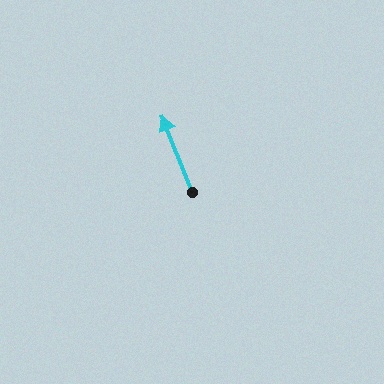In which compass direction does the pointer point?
North.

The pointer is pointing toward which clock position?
Roughly 11 o'clock.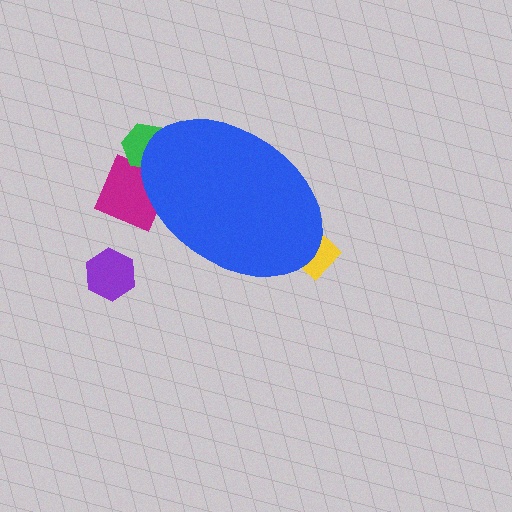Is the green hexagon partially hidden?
Yes, the green hexagon is partially hidden behind the blue ellipse.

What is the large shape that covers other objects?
A blue ellipse.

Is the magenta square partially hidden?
Yes, the magenta square is partially hidden behind the blue ellipse.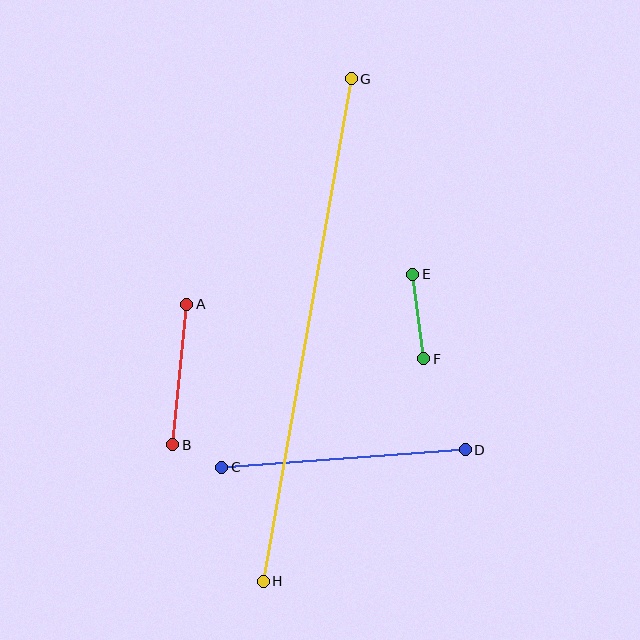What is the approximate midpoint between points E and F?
The midpoint is at approximately (418, 316) pixels.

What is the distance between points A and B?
The distance is approximately 141 pixels.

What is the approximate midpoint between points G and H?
The midpoint is at approximately (307, 330) pixels.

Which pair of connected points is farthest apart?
Points G and H are farthest apart.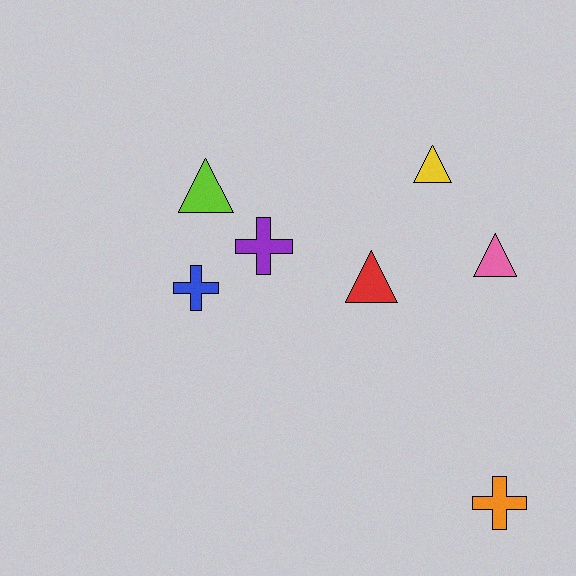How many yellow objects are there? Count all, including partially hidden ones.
There is 1 yellow object.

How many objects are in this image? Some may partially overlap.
There are 7 objects.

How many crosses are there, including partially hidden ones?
There are 3 crosses.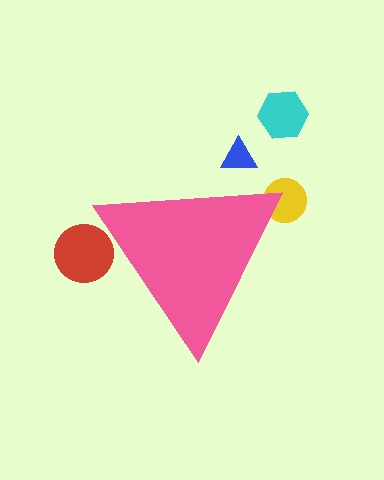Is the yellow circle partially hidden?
Yes, the yellow circle is partially hidden behind the pink triangle.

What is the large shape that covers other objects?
A pink triangle.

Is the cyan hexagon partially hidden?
No, the cyan hexagon is fully visible.